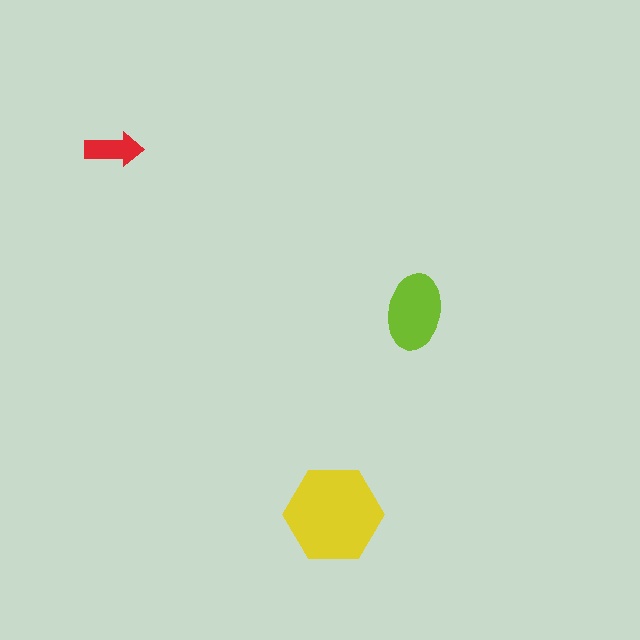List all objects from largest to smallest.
The yellow hexagon, the lime ellipse, the red arrow.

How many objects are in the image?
There are 3 objects in the image.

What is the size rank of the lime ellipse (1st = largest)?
2nd.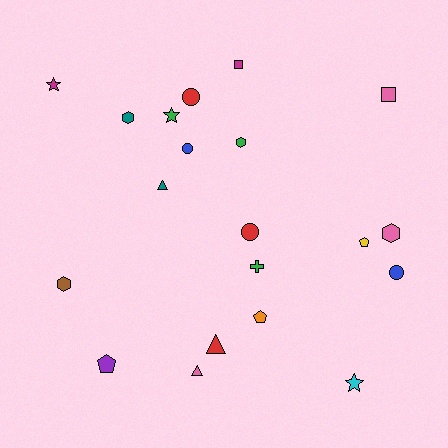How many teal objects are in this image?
There are 2 teal objects.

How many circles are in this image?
There are 4 circles.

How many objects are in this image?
There are 20 objects.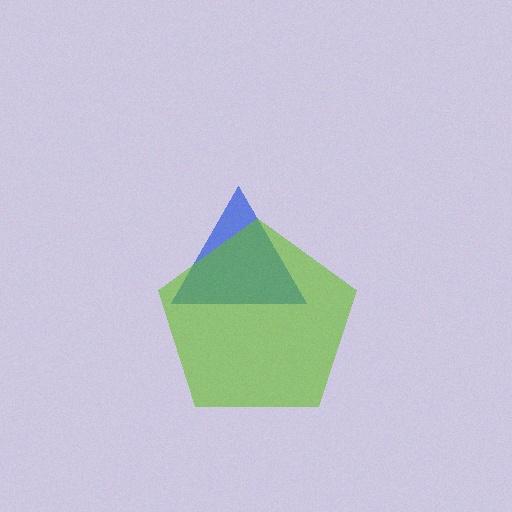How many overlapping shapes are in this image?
There are 2 overlapping shapes in the image.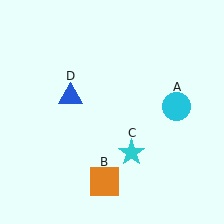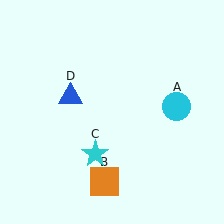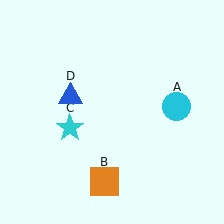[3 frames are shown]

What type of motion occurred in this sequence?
The cyan star (object C) rotated clockwise around the center of the scene.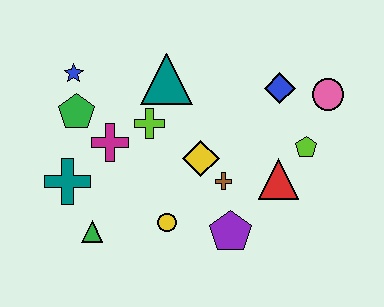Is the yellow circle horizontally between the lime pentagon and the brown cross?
No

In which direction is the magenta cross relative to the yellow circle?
The magenta cross is above the yellow circle.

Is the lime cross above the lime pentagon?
Yes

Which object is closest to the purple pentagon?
The brown cross is closest to the purple pentagon.